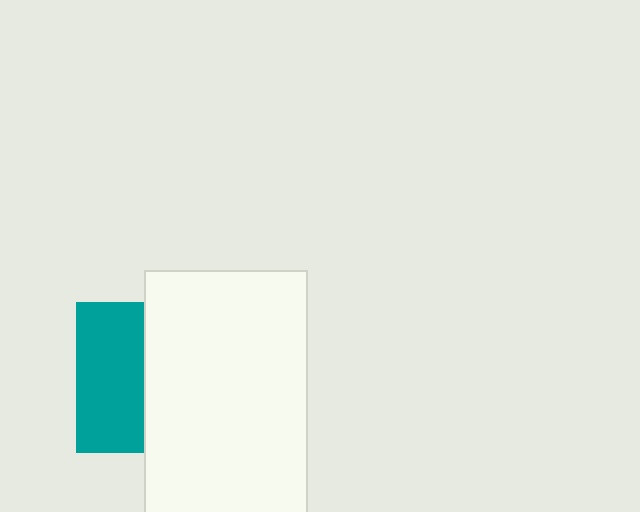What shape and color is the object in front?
The object in front is a white rectangle.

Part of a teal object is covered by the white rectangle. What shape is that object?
It is a square.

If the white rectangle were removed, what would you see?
You would see the complete teal square.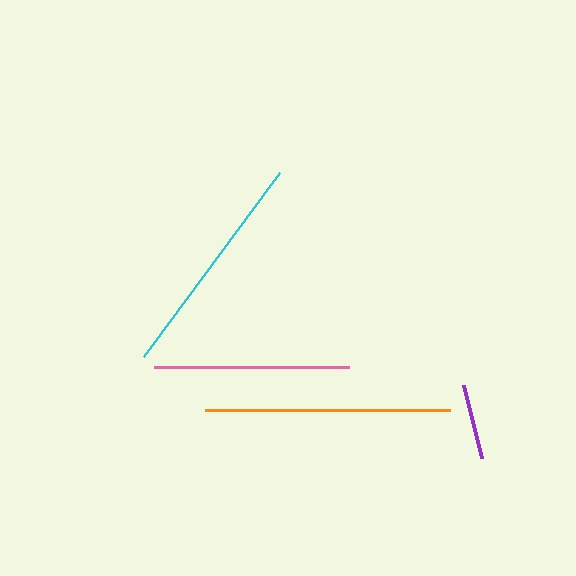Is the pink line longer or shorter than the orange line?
The orange line is longer than the pink line.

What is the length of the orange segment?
The orange segment is approximately 246 pixels long.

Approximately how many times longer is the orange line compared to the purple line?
The orange line is approximately 3.2 times the length of the purple line.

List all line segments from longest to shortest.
From longest to shortest: orange, cyan, pink, purple.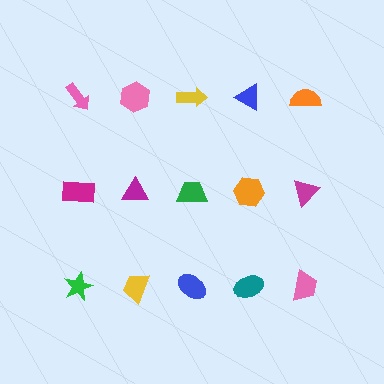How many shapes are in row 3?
5 shapes.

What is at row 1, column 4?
A blue triangle.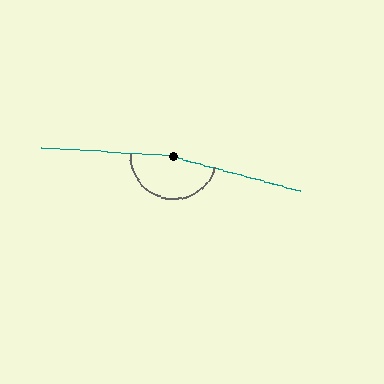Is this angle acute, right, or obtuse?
It is obtuse.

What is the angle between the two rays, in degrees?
Approximately 168 degrees.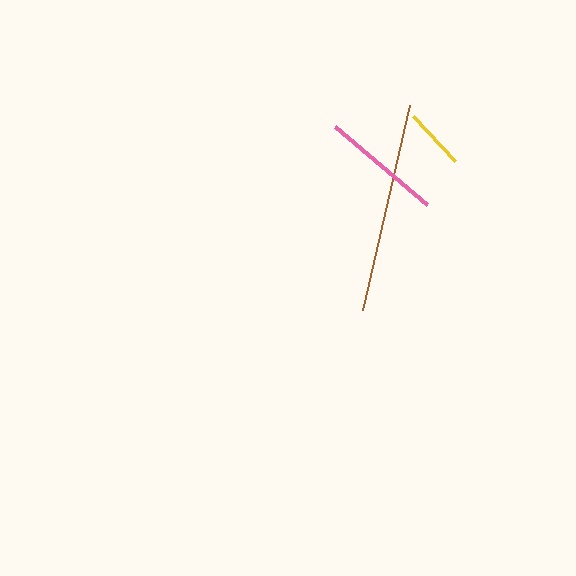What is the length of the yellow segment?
The yellow segment is approximately 62 pixels long.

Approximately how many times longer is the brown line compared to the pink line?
The brown line is approximately 1.7 times the length of the pink line.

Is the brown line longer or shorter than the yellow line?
The brown line is longer than the yellow line.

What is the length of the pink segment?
The pink segment is approximately 120 pixels long.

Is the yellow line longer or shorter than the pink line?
The pink line is longer than the yellow line.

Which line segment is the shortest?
The yellow line is the shortest at approximately 62 pixels.